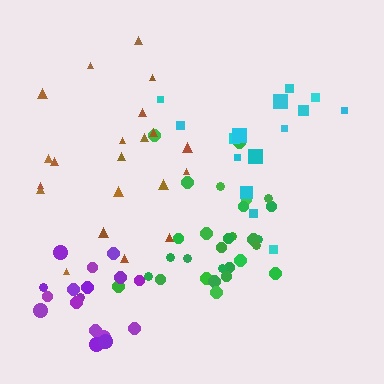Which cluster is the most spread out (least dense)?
Cyan.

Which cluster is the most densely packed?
Purple.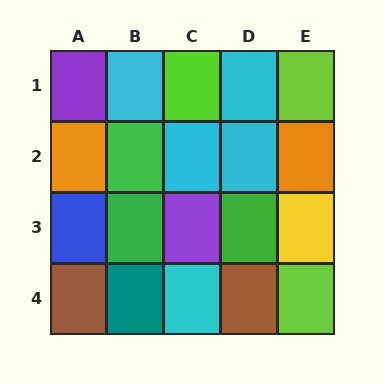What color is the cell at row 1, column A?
Purple.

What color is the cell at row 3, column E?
Yellow.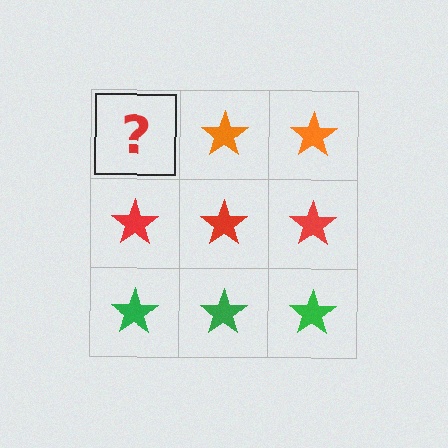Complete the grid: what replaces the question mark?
The question mark should be replaced with an orange star.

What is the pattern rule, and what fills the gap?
The rule is that each row has a consistent color. The gap should be filled with an orange star.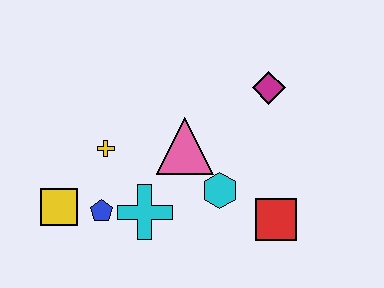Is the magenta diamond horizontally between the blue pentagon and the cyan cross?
No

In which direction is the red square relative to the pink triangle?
The red square is to the right of the pink triangle.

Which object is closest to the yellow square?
The blue pentagon is closest to the yellow square.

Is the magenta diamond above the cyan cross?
Yes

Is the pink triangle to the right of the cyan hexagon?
No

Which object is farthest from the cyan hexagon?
The yellow square is farthest from the cyan hexagon.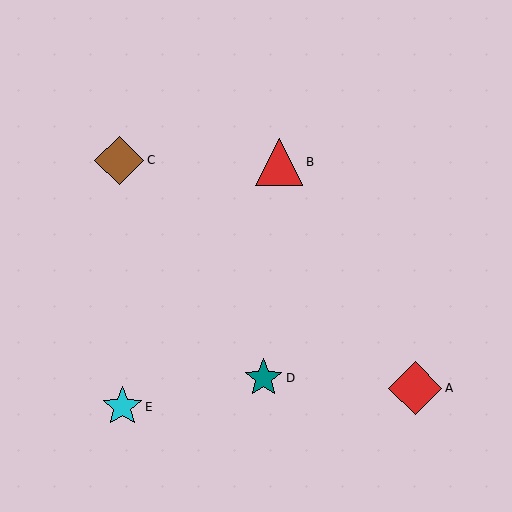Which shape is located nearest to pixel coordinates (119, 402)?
The cyan star (labeled E) at (122, 407) is nearest to that location.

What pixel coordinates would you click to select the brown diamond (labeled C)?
Click at (119, 160) to select the brown diamond C.